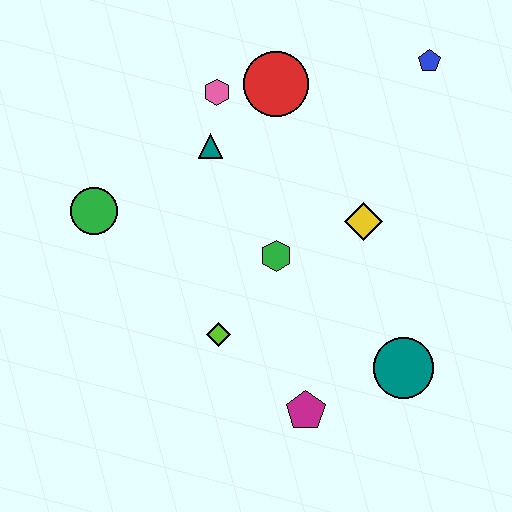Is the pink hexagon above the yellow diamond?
Yes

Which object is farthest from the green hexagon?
The blue pentagon is farthest from the green hexagon.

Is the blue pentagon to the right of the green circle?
Yes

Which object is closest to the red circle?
The pink hexagon is closest to the red circle.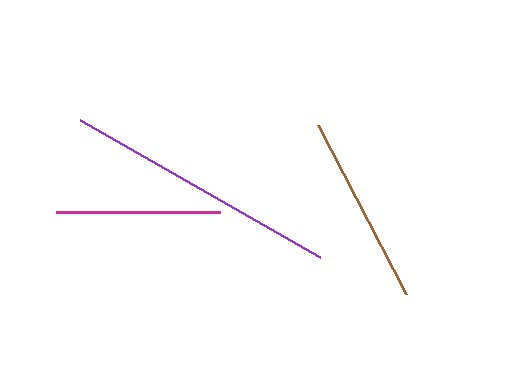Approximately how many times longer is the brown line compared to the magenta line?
The brown line is approximately 1.2 times the length of the magenta line.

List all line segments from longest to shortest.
From longest to shortest: purple, brown, magenta.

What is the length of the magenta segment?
The magenta segment is approximately 163 pixels long.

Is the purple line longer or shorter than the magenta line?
The purple line is longer than the magenta line.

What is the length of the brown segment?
The brown segment is approximately 191 pixels long.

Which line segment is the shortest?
The magenta line is the shortest at approximately 163 pixels.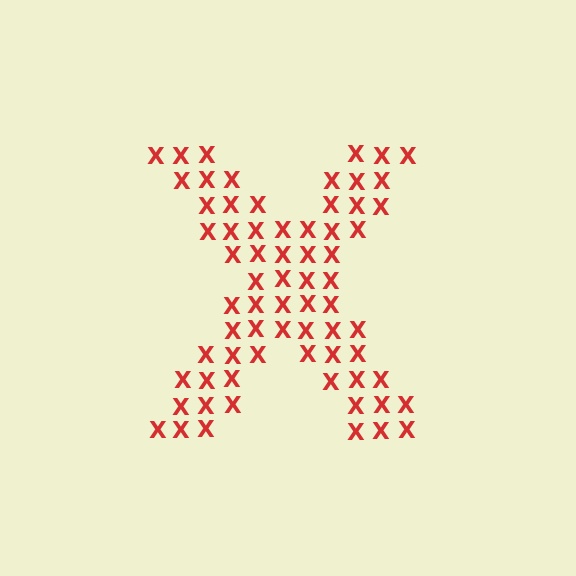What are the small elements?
The small elements are letter X's.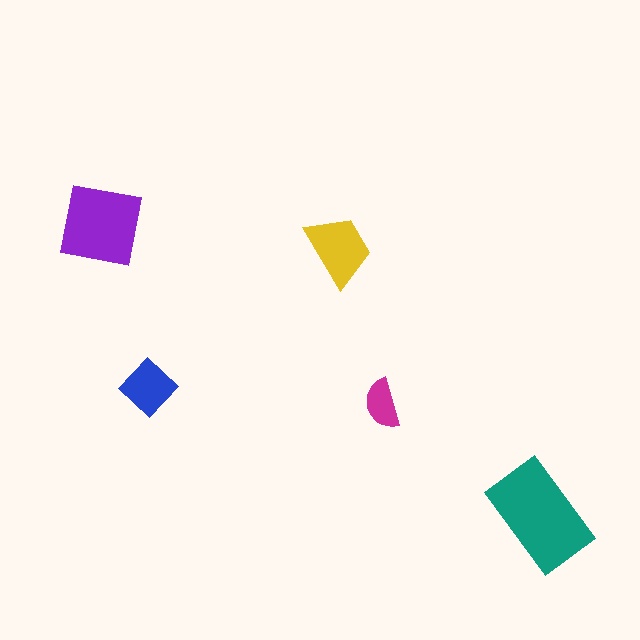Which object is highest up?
The purple square is topmost.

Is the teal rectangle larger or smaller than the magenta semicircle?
Larger.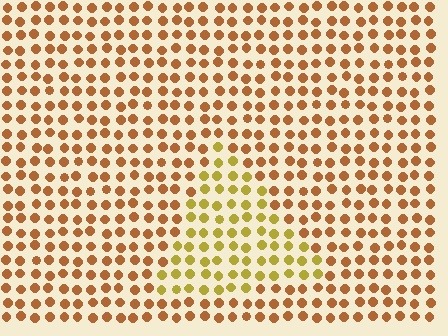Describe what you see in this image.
The image is filled with small brown elements in a uniform arrangement. A triangle-shaped region is visible where the elements are tinted to a slightly different hue, forming a subtle color boundary.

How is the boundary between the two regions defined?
The boundary is defined purely by a slight shift in hue (about 32 degrees). Spacing, size, and orientation are identical on both sides.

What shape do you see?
I see a triangle.